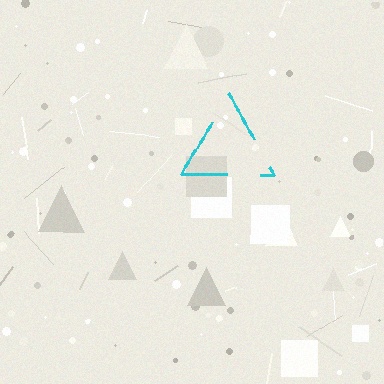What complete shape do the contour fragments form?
The contour fragments form a triangle.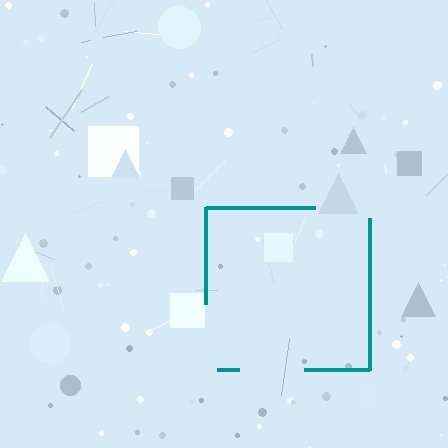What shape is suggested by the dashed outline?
The dashed outline suggests a square.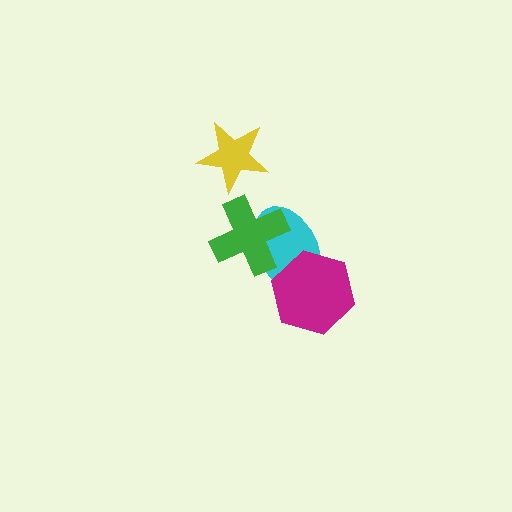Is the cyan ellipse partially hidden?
Yes, it is partially covered by another shape.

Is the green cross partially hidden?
No, no other shape covers it.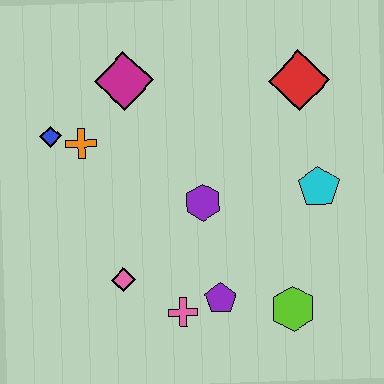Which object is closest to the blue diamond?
The orange cross is closest to the blue diamond.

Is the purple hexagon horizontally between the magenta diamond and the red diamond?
Yes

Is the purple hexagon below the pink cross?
No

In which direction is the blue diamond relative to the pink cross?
The blue diamond is above the pink cross.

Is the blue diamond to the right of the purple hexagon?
No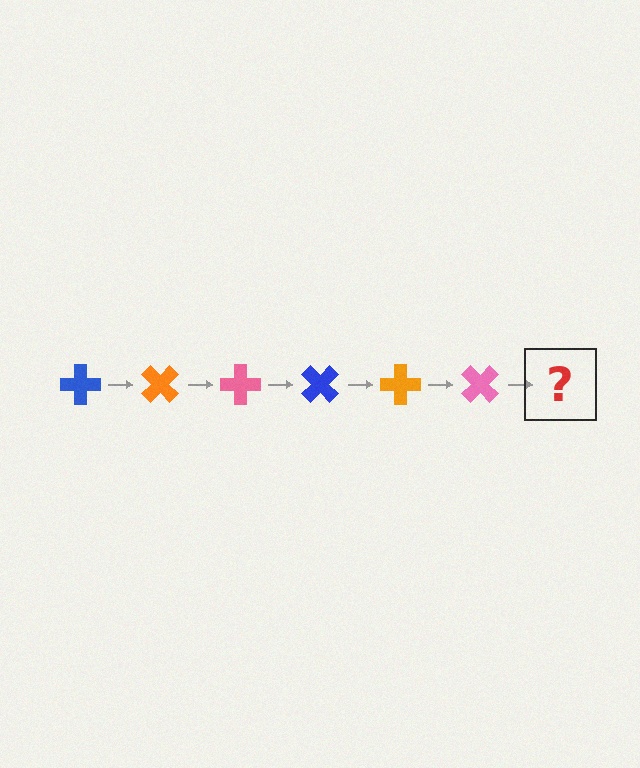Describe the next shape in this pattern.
It should be a blue cross, rotated 270 degrees from the start.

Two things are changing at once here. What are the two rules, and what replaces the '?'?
The two rules are that it rotates 45 degrees each step and the color cycles through blue, orange, and pink. The '?' should be a blue cross, rotated 270 degrees from the start.